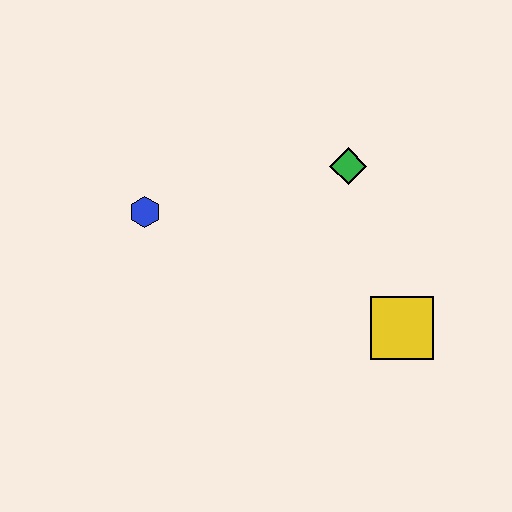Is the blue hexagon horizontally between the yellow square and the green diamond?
No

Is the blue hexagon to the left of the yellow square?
Yes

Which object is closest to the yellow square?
The green diamond is closest to the yellow square.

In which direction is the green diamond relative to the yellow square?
The green diamond is above the yellow square.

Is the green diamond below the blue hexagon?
No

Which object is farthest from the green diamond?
The blue hexagon is farthest from the green diamond.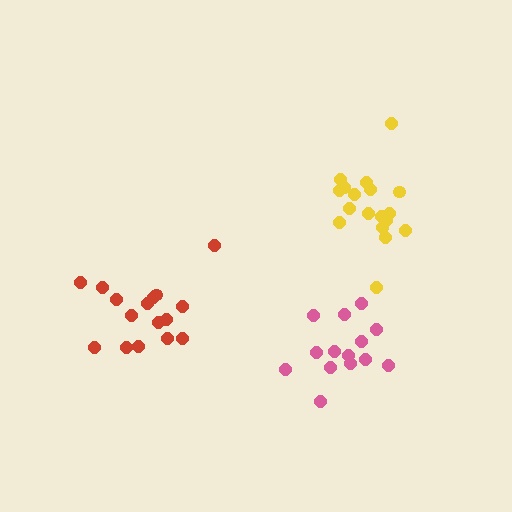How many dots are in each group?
Group 1: 16 dots, Group 2: 14 dots, Group 3: 18 dots (48 total).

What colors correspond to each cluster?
The clusters are colored: red, pink, yellow.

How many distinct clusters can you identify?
There are 3 distinct clusters.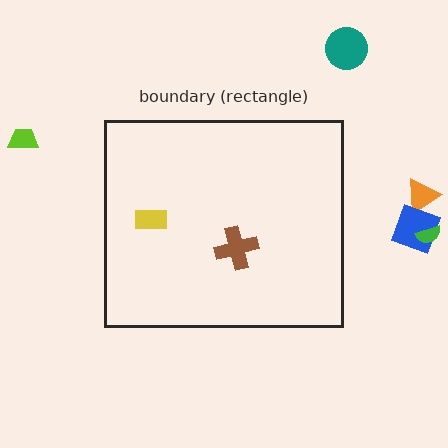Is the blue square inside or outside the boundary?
Outside.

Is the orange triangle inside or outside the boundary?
Outside.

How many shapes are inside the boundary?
2 inside, 5 outside.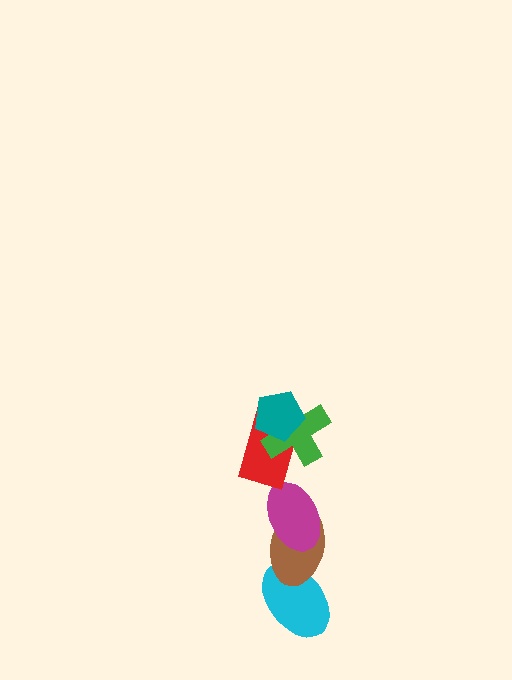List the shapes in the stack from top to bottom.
From top to bottom: the teal pentagon, the green cross, the red rectangle, the magenta ellipse, the brown ellipse, the cyan ellipse.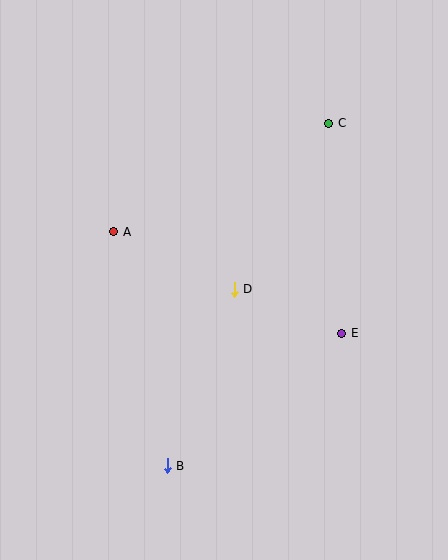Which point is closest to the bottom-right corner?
Point E is closest to the bottom-right corner.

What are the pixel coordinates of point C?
Point C is at (329, 123).